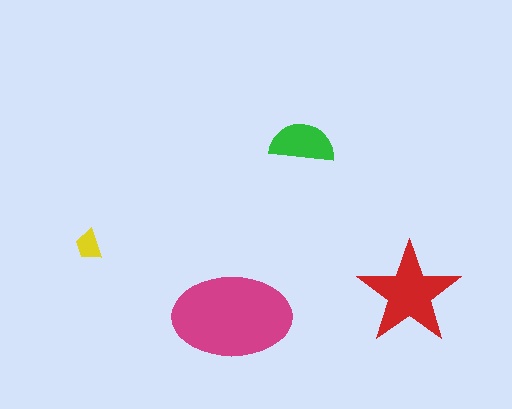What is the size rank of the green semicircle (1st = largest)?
3rd.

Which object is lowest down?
The magenta ellipse is bottommost.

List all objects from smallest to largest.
The yellow trapezoid, the green semicircle, the red star, the magenta ellipse.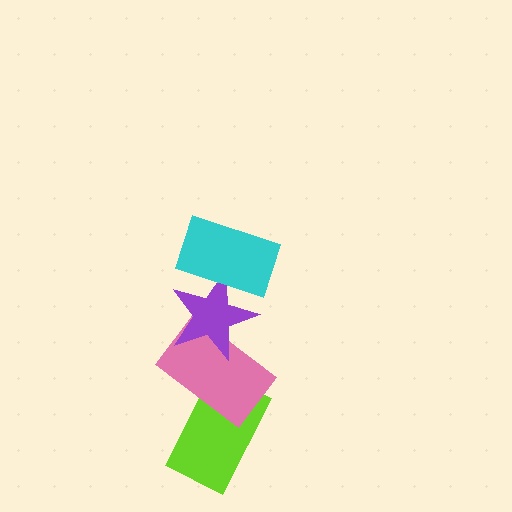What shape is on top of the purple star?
The cyan rectangle is on top of the purple star.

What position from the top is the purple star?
The purple star is 2nd from the top.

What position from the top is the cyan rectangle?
The cyan rectangle is 1st from the top.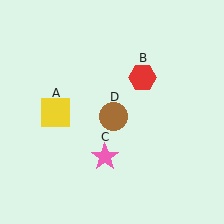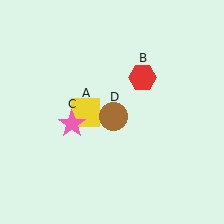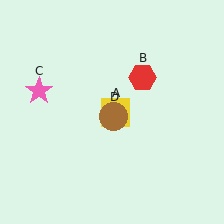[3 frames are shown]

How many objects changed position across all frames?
2 objects changed position: yellow square (object A), pink star (object C).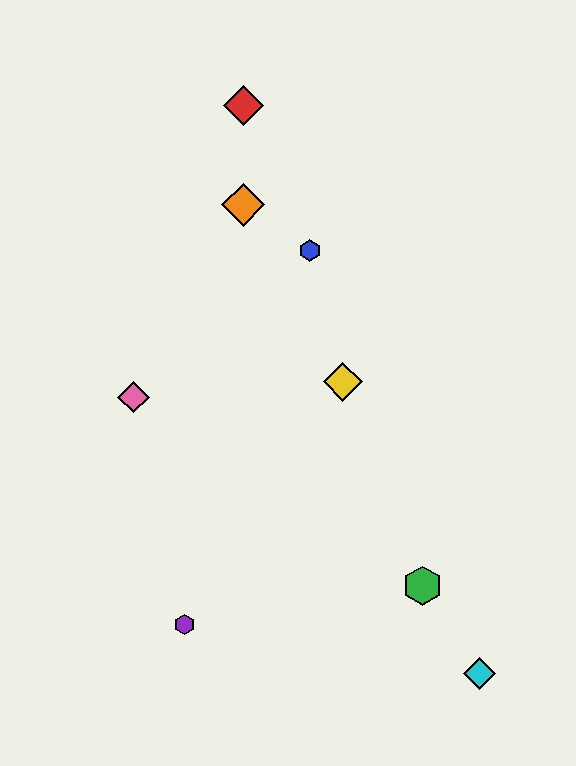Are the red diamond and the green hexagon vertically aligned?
No, the red diamond is at x≈243 and the green hexagon is at x≈422.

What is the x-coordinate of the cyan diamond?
The cyan diamond is at x≈480.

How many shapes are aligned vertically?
2 shapes (the red diamond, the orange diamond) are aligned vertically.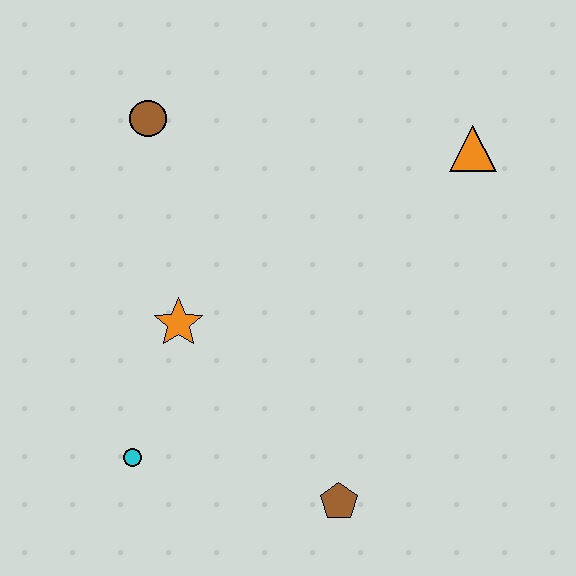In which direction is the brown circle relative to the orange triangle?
The brown circle is to the left of the orange triangle.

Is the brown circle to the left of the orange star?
Yes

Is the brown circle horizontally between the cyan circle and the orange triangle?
Yes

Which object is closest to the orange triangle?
The brown circle is closest to the orange triangle.